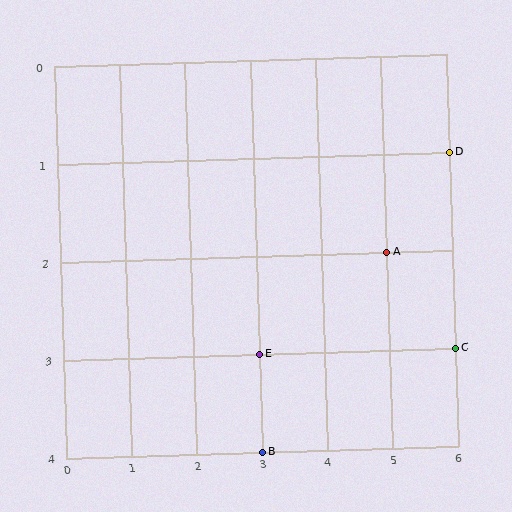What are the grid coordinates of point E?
Point E is at grid coordinates (3, 3).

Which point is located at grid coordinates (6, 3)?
Point C is at (6, 3).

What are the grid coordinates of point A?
Point A is at grid coordinates (5, 2).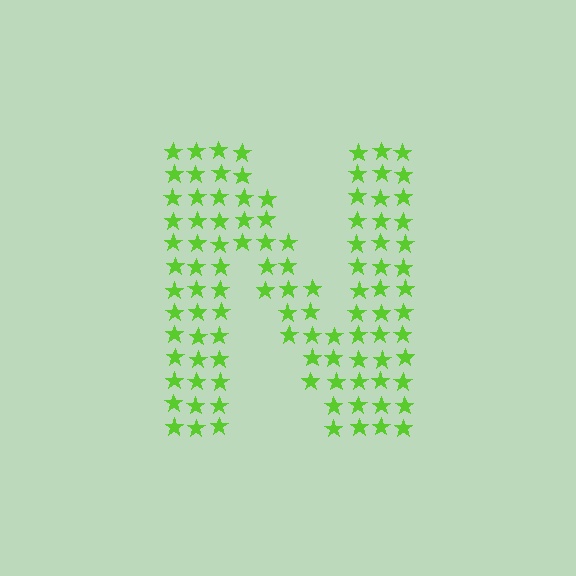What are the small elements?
The small elements are stars.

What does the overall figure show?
The overall figure shows the letter N.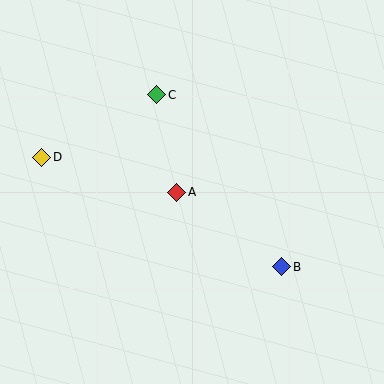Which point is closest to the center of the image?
Point A at (177, 192) is closest to the center.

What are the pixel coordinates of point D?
Point D is at (42, 157).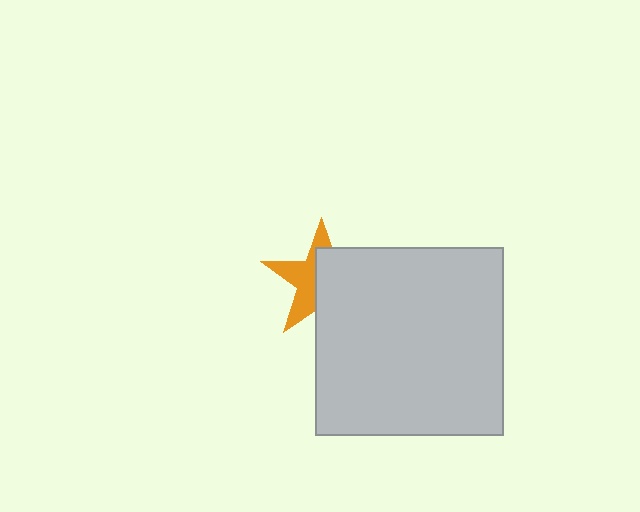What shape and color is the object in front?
The object in front is a light gray square.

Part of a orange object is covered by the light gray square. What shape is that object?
It is a star.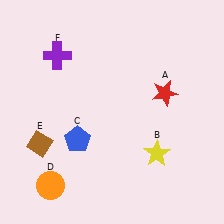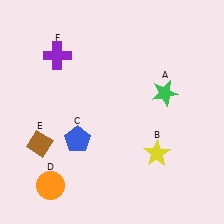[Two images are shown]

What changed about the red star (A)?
In Image 1, A is red. In Image 2, it changed to green.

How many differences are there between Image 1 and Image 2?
There is 1 difference between the two images.